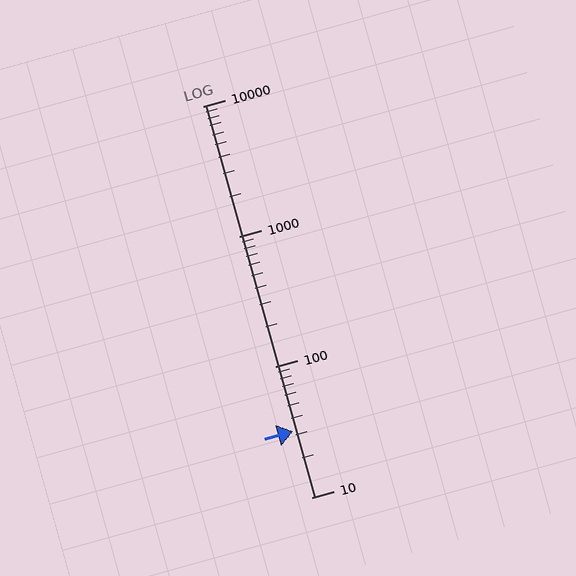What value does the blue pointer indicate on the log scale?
The pointer indicates approximately 32.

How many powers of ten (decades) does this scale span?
The scale spans 3 decades, from 10 to 10000.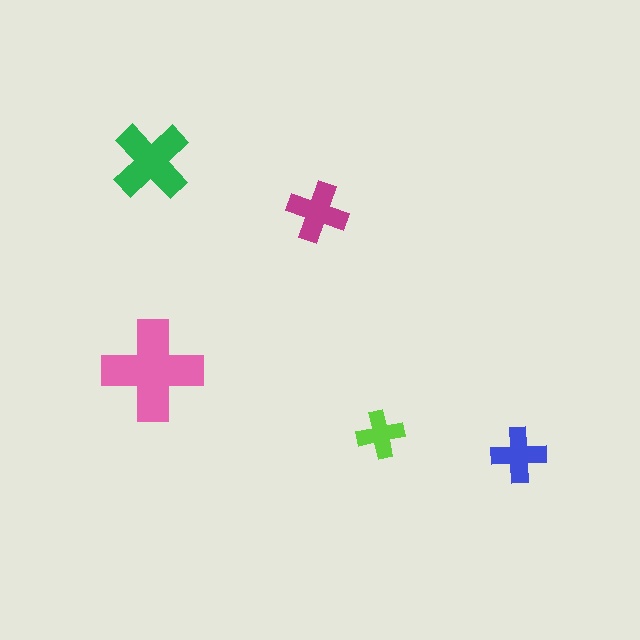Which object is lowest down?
The blue cross is bottommost.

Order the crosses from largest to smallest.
the pink one, the green one, the magenta one, the blue one, the lime one.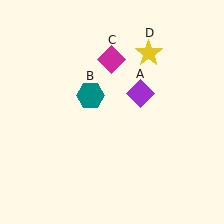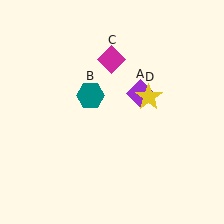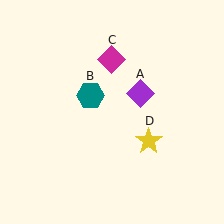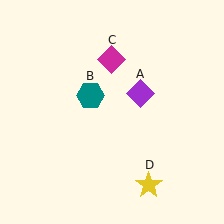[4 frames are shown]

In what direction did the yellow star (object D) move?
The yellow star (object D) moved down.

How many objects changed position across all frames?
1 object changed position: yellow star (object D).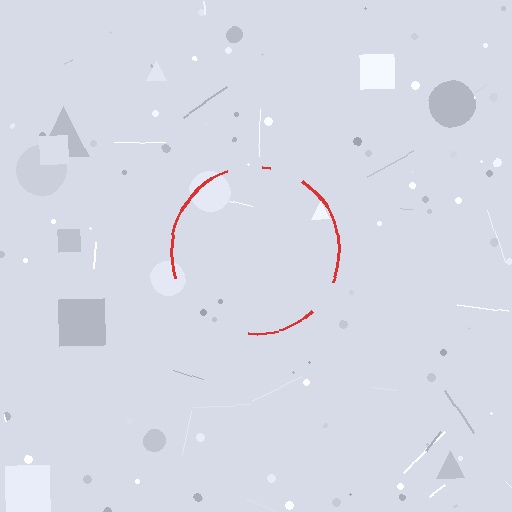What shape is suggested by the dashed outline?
The dashed outline suggests a circle.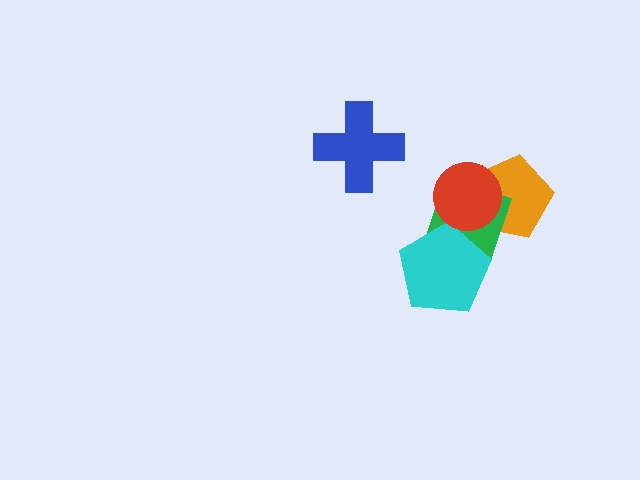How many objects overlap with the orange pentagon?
2 objects overlap with the orange pentagon.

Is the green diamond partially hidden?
Yes, it is partially covered by another shape.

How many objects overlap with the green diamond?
3 objects overlap with the green diamond.